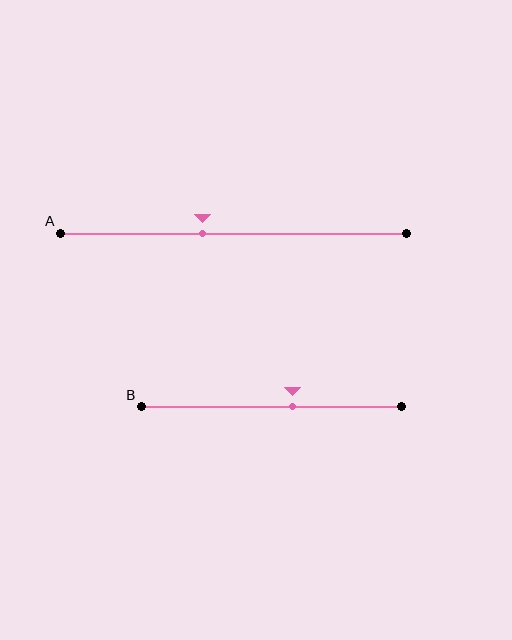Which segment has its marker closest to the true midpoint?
Segment B has its marker closest to the true midpoint.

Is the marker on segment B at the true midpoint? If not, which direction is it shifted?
No, the marker on segment B is shifted to the right by about 8% of the segment length.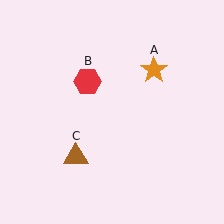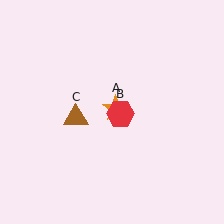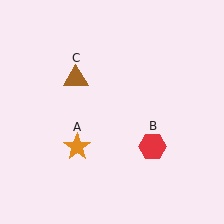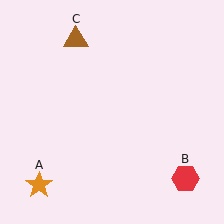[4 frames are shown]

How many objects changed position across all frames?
3 objects changed position: orange star (object A), red hexagon (object B), brown triangle (object C).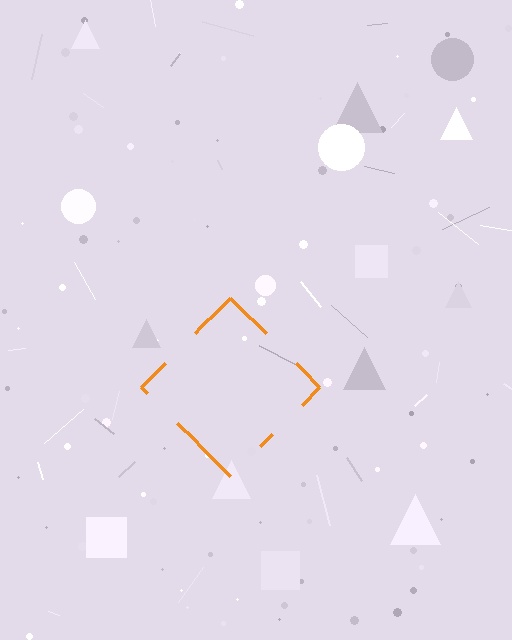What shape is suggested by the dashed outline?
The dashed outline suggests a diamond.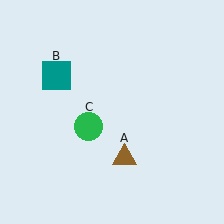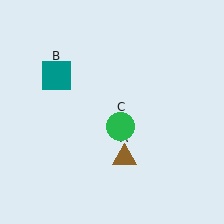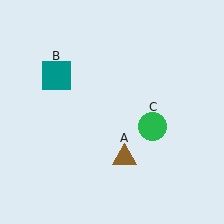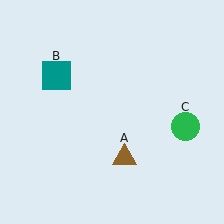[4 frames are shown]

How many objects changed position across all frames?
1 object changed position: green circle (object C).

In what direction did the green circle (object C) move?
The green circle (object C) moved right.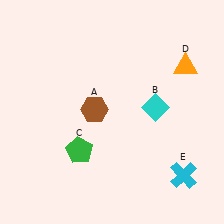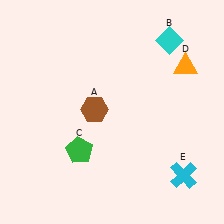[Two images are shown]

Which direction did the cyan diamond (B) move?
The cyan diamond (B) moved up.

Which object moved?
The cyan diamond (B) moved up.